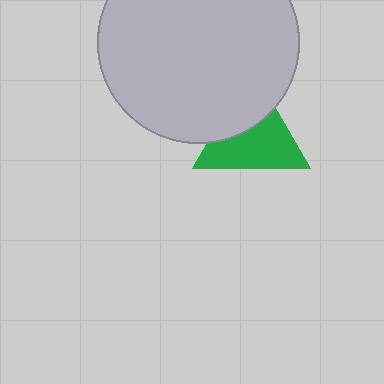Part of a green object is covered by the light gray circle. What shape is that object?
It is a triangle.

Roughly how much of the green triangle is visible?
About half of it is visible (roughly 63%).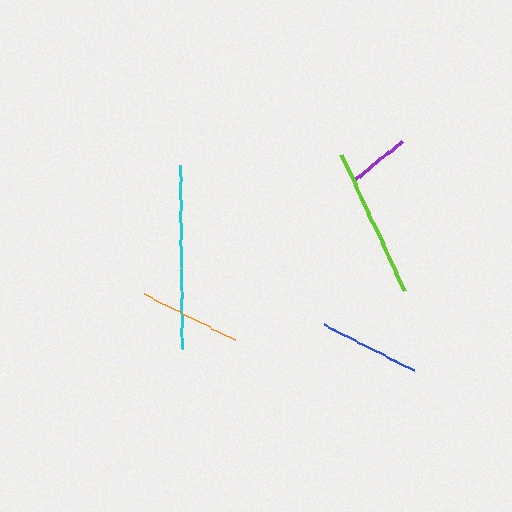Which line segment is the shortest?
The purple line is the shortest at approximately 62 pixels.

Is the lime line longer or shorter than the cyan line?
The cyan line is longer than the lime line.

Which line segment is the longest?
The cyan line is the longest at approximately 183 pixels.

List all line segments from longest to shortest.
From longest to shortest: cyan, lime, blue, orange, purple.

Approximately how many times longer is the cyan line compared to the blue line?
The cyan line is approximately 1.8 times the length of the blue line.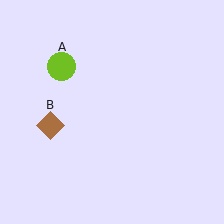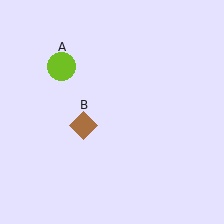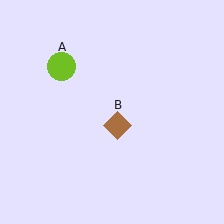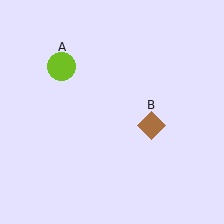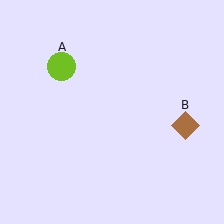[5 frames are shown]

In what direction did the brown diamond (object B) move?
The brown diamond (object B) moved right.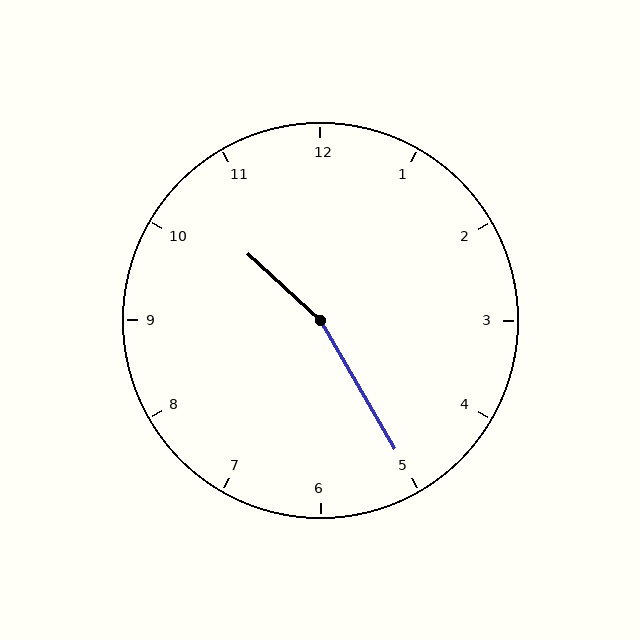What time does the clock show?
10:25.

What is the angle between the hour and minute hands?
Approximately 162 degrees.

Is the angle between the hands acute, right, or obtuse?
It is obtuse.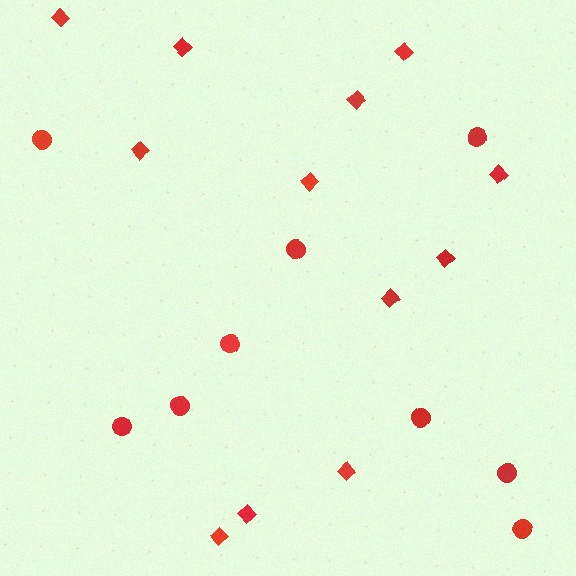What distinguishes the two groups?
There are 2 groups: one group of circles (9) and one group of diamonds (12).